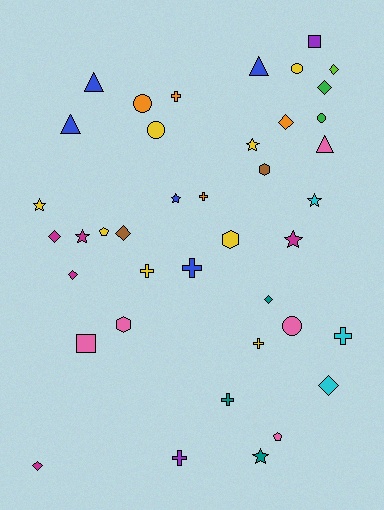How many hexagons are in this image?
There are 3 hexagons.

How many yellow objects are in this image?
There are 8 yellow objects.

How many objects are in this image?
There are 40 objects.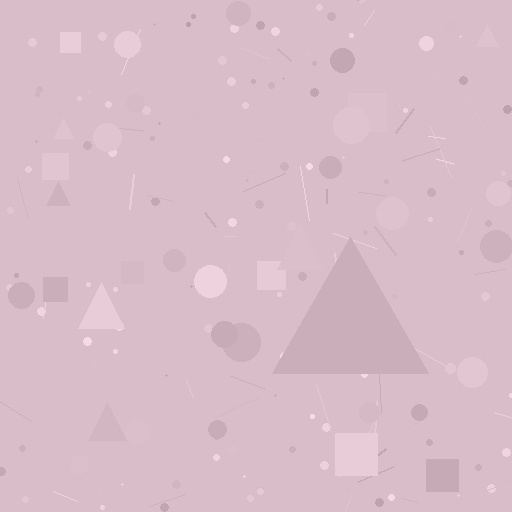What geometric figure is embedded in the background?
A triangle is embedded in the background.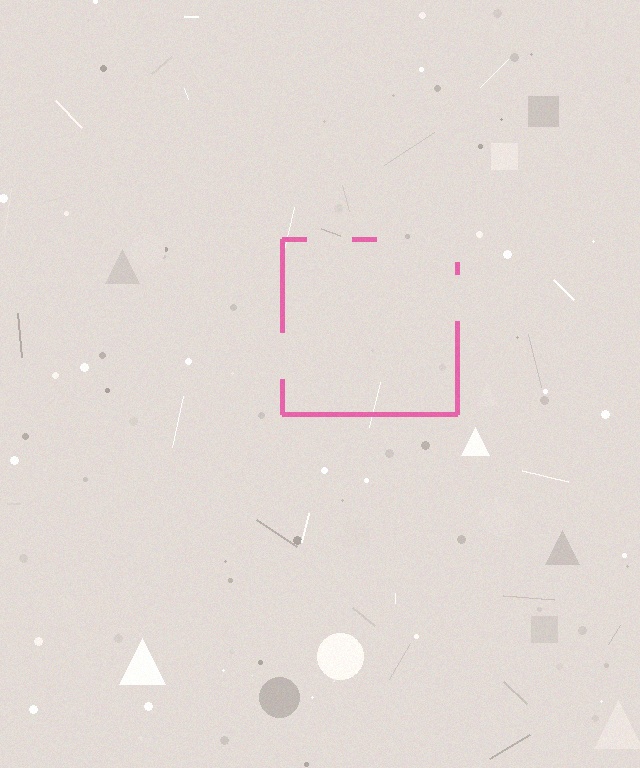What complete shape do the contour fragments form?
The contour fragments form a square.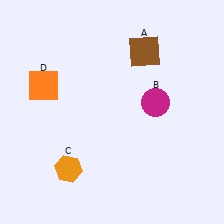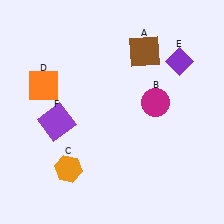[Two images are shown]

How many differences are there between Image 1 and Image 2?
There are 2 differences between the two images.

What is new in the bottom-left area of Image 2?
A purple square (F) was added in the bottom-left area of Image 2.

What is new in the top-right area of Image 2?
A purple diamond (E) was added in the top-right area of Image 2.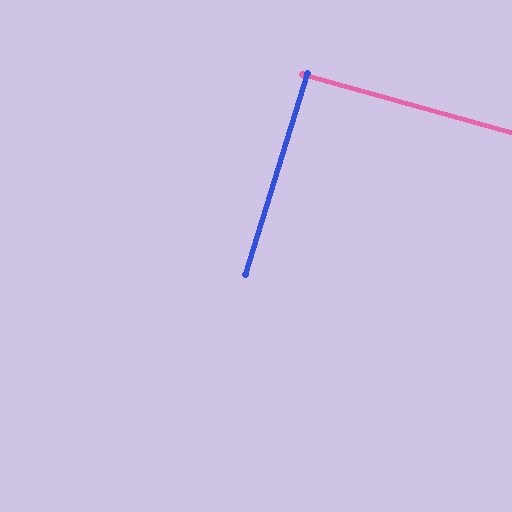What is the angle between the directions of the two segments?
Approximately 88 degrees.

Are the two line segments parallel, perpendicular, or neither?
Perpendicular — they meet at approximately 88°.